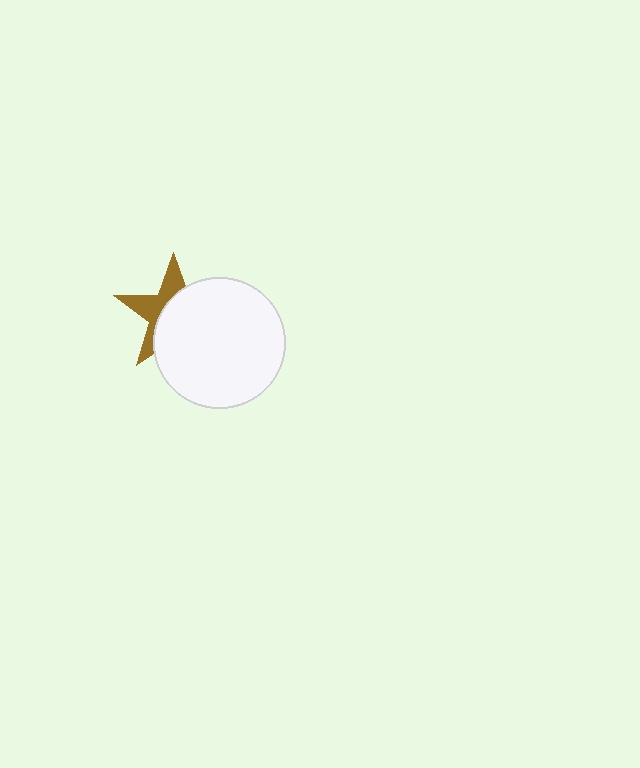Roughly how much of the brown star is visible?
A small part of it is visible (roughly 40%).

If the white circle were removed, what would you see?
You would see the complete brown star.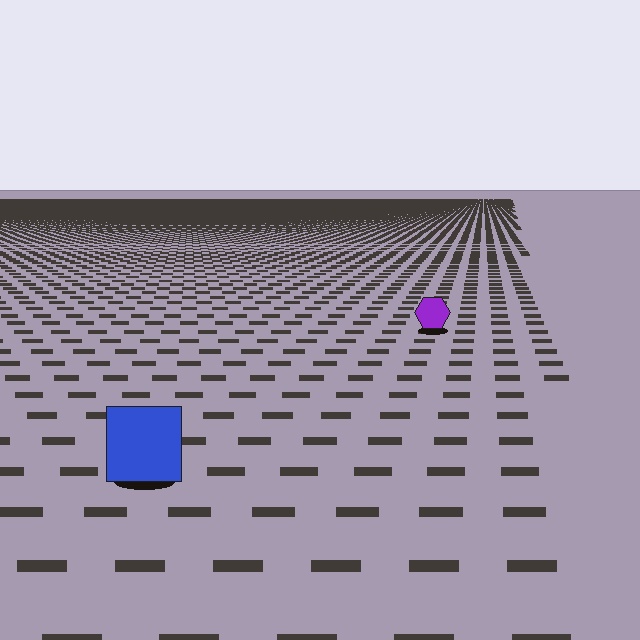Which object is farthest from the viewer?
The purple hexagon is farthest from the viewer. It appears smaller and the ground texture around it is denser.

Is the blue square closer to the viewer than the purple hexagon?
Yes. The blue square is closer — you can tell from the texture gradient: the ground texture is coarser near it.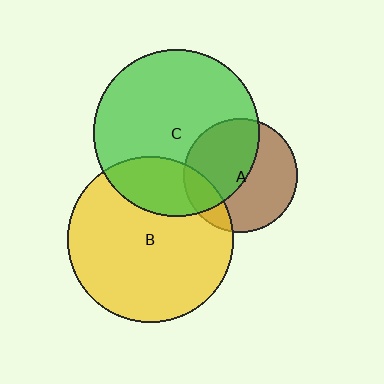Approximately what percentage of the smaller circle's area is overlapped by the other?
Approximately 25%.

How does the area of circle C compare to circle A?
Approximately 2.1 times.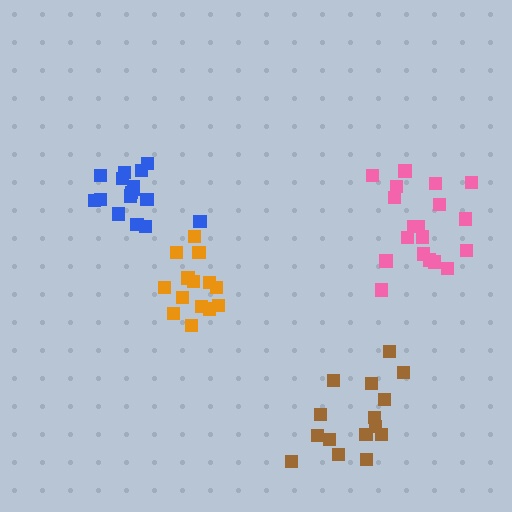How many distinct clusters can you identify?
There are 4 distinct clusters.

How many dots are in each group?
Group 1: 16 dots, Group 2: 15 dots, Group 3: 14 dots, Group 4: 19 dots (64 total).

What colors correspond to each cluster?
The clusters are colored: blue, brown, orange, pink.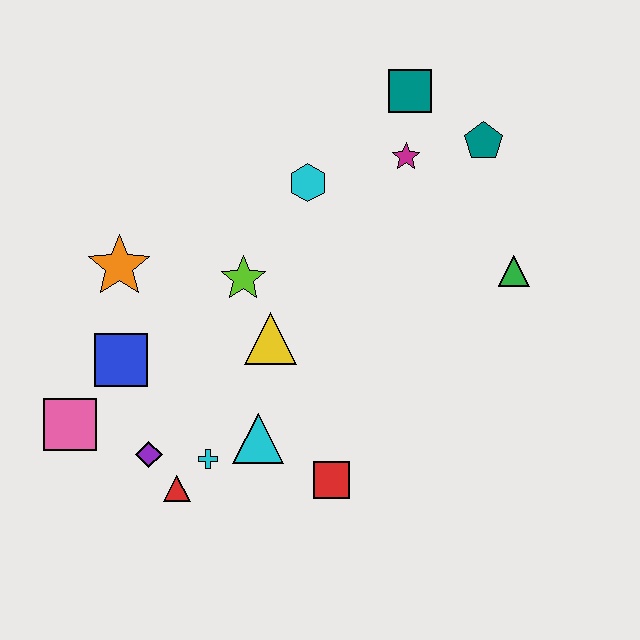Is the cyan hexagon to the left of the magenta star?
Yes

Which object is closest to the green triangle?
The teal pentagon is closest to the green triangle.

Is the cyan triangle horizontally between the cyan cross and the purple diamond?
No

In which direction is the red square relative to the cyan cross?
The red square is to the right of the cyan cross.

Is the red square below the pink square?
Yes